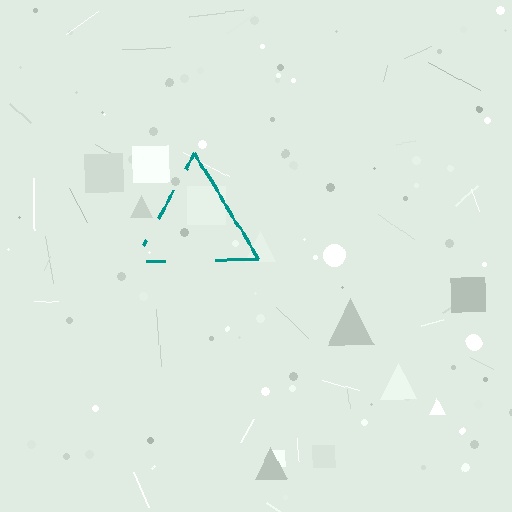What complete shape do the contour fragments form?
The contour fragments form a triangle.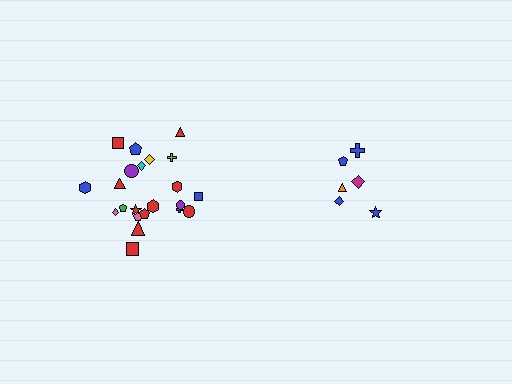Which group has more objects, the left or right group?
The left group.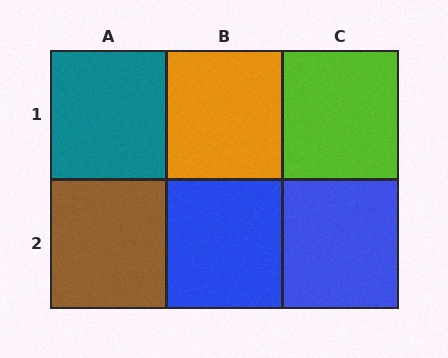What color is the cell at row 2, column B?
Blue.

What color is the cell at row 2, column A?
Brown.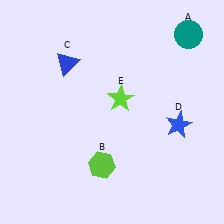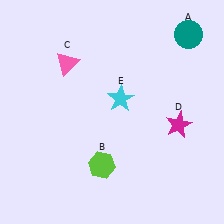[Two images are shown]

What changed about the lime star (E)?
In Image 1, E is lime. In Image 2, it changed to cyan.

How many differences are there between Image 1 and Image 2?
There are 3 differences between the two images.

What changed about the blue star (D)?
In Image 1, D is blue. In Image 2, it changed to magenta.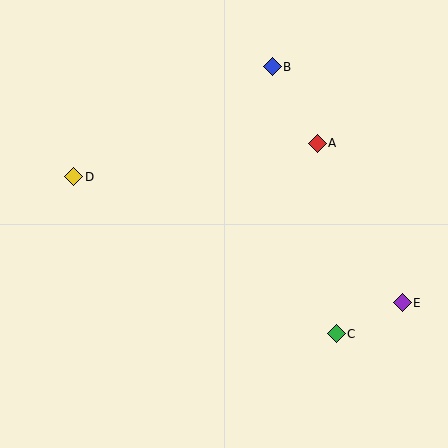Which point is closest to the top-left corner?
Point D is closest to the top-left corner.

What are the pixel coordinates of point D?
Point D is at (74, 177).